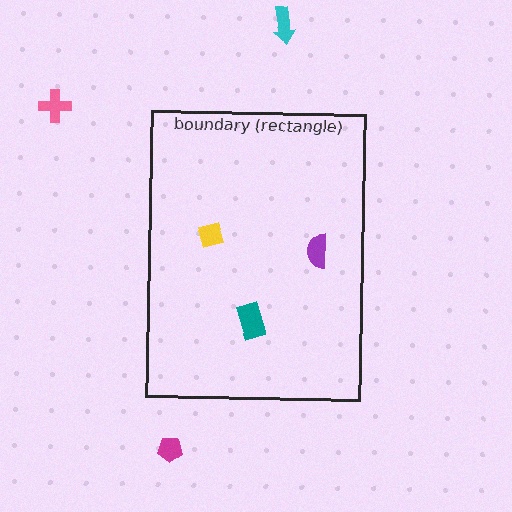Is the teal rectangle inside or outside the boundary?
Inside.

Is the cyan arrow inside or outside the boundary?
Outside.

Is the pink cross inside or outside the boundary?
Outside.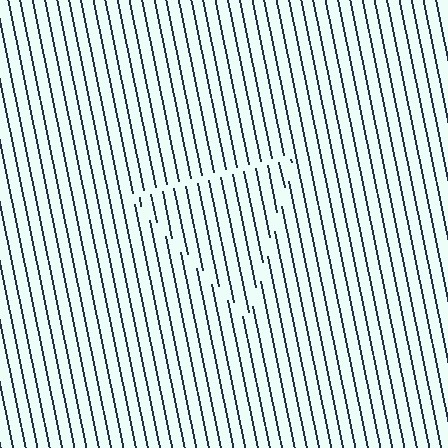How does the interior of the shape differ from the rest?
The interior of the shape contains the same grating, shifted by half a period — the contour is defined by the phase discontinuity where line-ends from the inner and outer gratings abut.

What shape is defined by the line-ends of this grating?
An illusory triangle. The interior of the shape contains the same grating, shifted by half a period — the contour is defined by the phase discontinuity where line-ends from the inner and outer gratings abut.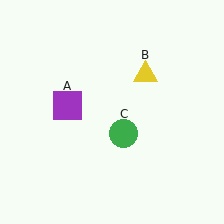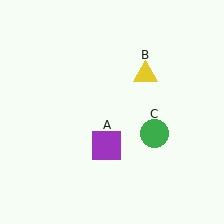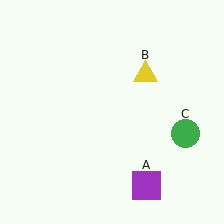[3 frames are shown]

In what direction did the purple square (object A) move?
The purple square (object A) moved down and to the right.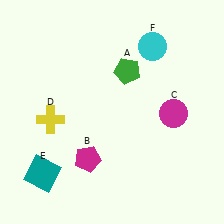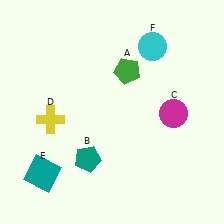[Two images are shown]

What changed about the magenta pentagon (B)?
In Image 1, B is magenta. In Image 2, it changed to teal.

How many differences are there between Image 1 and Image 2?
There is 1 difference between the two images.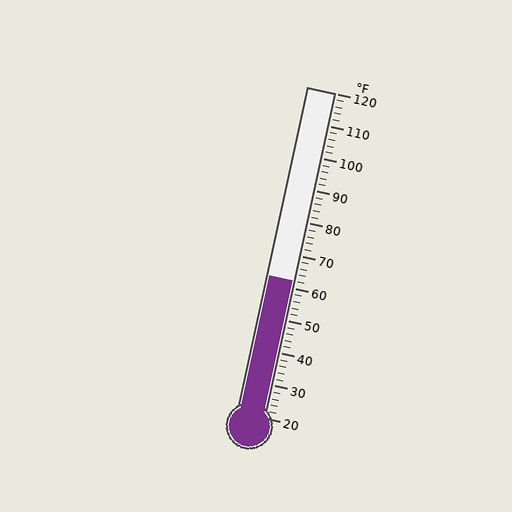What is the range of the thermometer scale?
The thermometer scale ranges from 20°F to 120°F.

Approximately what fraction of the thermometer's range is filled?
The thermometer is filled to approximately 40% of its range.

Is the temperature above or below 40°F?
The temperature is above 40°F.